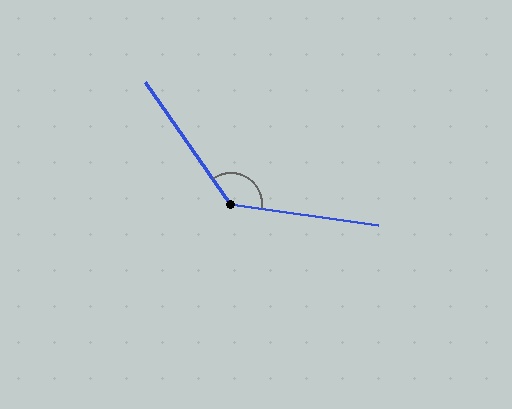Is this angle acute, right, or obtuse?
It is obtuse.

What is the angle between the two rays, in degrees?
Approximately 133 degrees.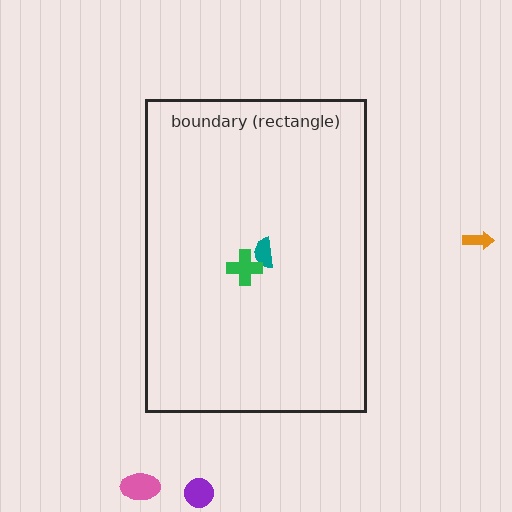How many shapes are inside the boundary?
2 inside, 3 outside.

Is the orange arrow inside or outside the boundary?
Outside.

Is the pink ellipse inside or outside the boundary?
Outside.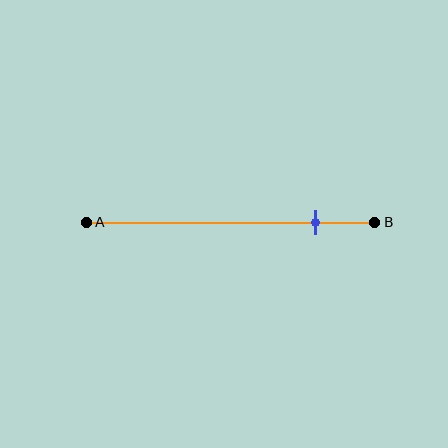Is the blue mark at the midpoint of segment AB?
No, the mark is at about 80% from A, not at the 50% midpoint.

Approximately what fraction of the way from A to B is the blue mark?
The blue mark is approximately 80% of the way from A to B.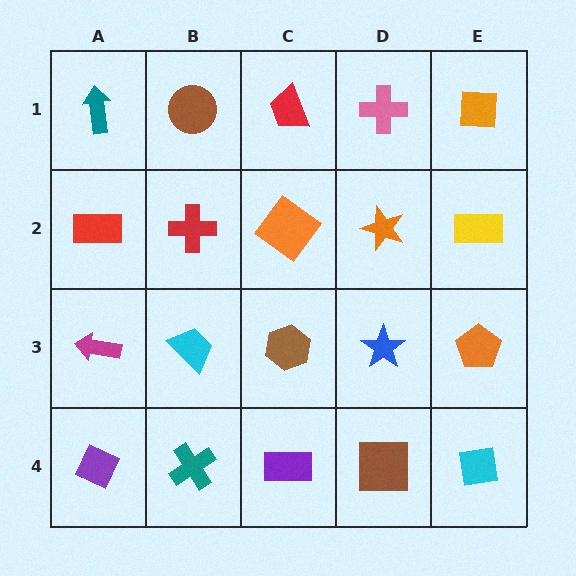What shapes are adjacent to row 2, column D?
A pink cross (row 1, column D), a blue star (row 3, column D), an orange diamond (row 2, column C), a yellow rectangle (row 2, column E).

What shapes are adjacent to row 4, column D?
A blue star (row 3, column D), a purple rectangle (row 4, column C), a cyan square (row 4, column E).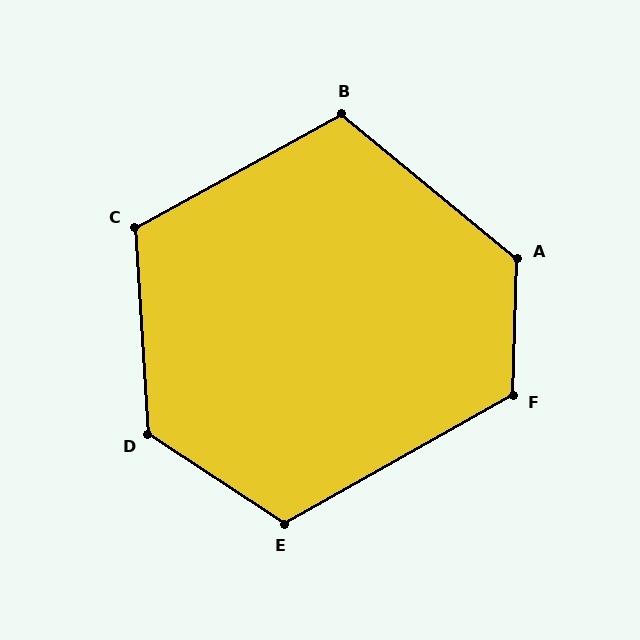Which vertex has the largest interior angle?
A, at approximately 127 degrees.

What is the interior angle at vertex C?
Approximately 115 degrees (obtuse).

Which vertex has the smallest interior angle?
B, at approximately 112 degrees.